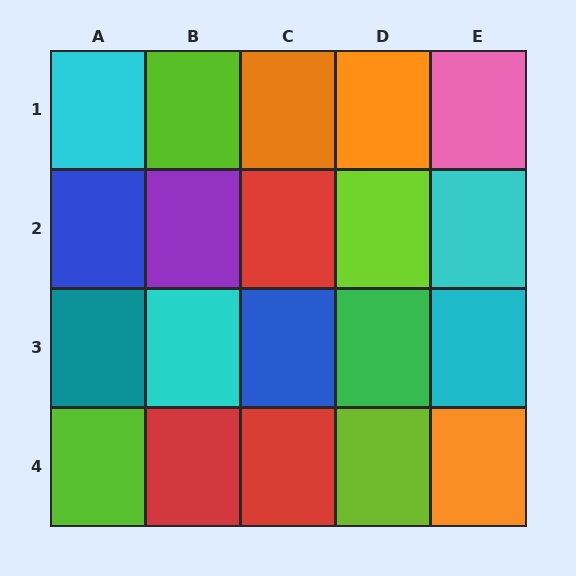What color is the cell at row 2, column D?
Lime.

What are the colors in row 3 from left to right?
Teal, cyan, blue, green, cyan.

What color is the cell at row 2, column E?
Cyan.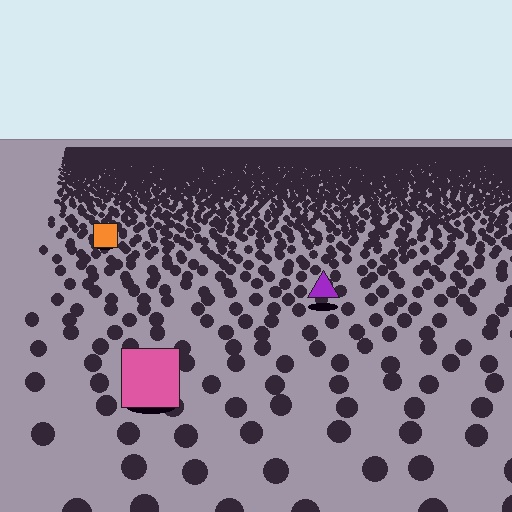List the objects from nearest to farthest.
From nearest to farthest: the pink square, the purple triangle, the orange square.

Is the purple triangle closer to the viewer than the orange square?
Yes. The purple triangle is closer — you can tell from the texture gradient: the ground texture is coarser near it.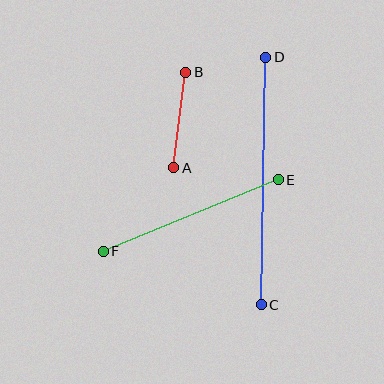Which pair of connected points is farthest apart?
Points C and D are farthest apart.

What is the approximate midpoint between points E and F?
The midpoint is at approximately (191, 216) pixels.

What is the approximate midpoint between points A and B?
The midpoint is at approximately (180, 120) pixels.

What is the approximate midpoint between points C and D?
The midpoint is at approximately (263, 181) pixels.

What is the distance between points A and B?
The distance is approximately 96 pixels.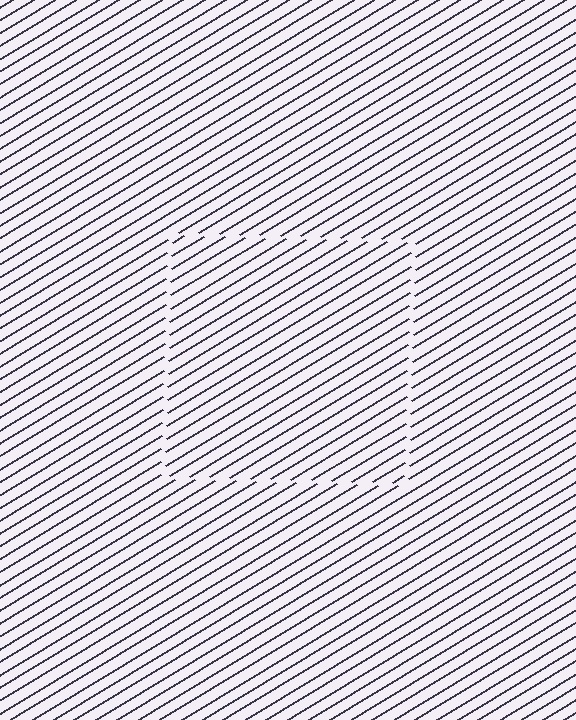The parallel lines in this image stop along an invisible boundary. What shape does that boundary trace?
An illusory square. The interior of the shape contains the same grating, shifted by half a period — the contour is defined by the phase discontinuity where line-ends from the inner and outer gratings abut.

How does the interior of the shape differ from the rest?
The interior of the shape contains the same grating, shifted by half a period — the contour is defined by the phase discontinuity where line-ends from the inner and outer gratings abut.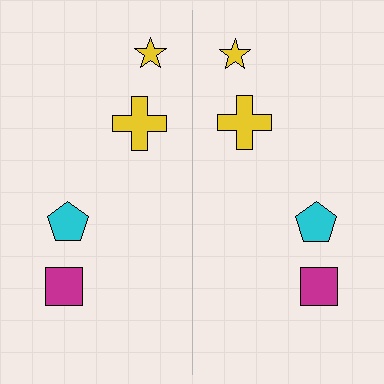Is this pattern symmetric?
Yes, this pattern has bilateral (reflection) symmetry.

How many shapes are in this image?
There are 8 shapes in this image.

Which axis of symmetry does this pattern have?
The pattern has a vertical axis of symmetry running through the center of the image.